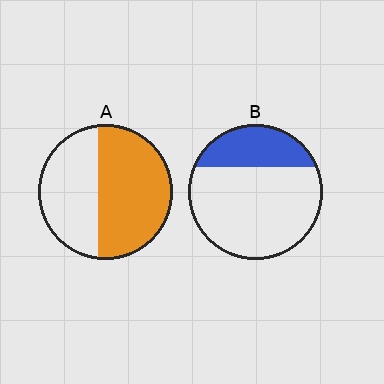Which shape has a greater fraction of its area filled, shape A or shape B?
Shape A.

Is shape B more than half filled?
No.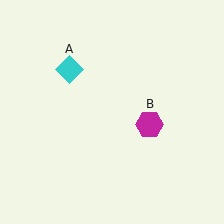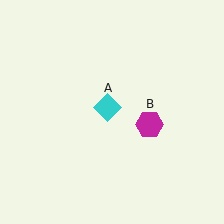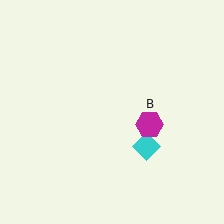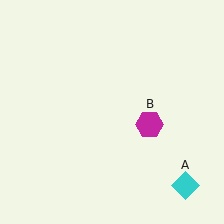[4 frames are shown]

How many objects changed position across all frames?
1 object changed position: cyan diamond (object A).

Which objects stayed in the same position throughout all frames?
Magenta hexagon (object B) remained stationary.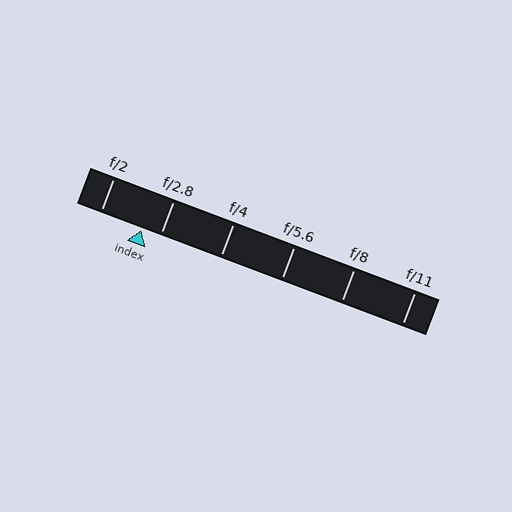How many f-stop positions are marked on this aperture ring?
There are 6 f-stop positions marked.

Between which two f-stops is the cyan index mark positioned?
The index mark is between f/2 and f/2.8.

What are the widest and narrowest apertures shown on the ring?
The widest aperture shown is f/2 and the narrowest is f/11.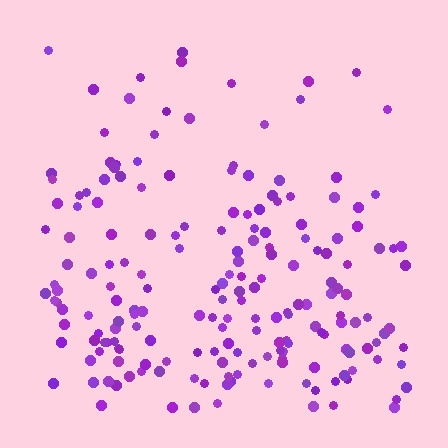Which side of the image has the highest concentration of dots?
The bottom.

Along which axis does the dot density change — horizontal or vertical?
Vertical.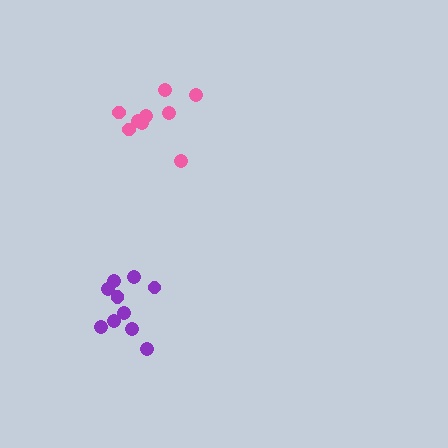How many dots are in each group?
Group 1: 10 dots, Group 2: 9 dots (19 total).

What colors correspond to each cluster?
The clusters are colored: purple, pink.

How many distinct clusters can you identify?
There are 2 distinct clusters.